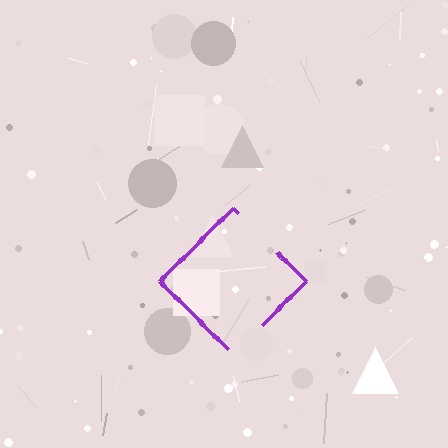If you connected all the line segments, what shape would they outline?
They would outline a diamond.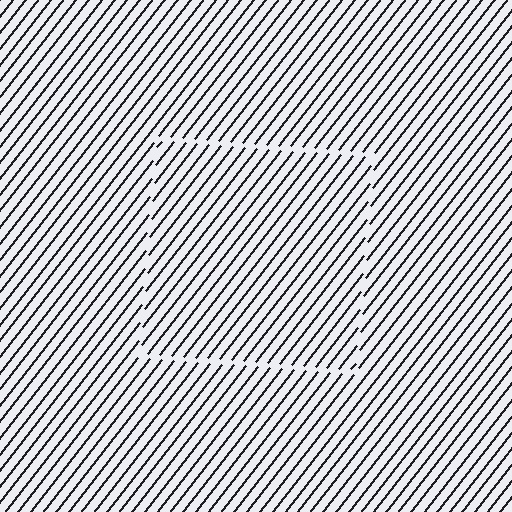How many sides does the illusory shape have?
4 sides — the line-ends trace a square.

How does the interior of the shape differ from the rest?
The interior of the shape contains the same grating, shifted by half a period — the contour is defined by the phase discontinuity where line-ends from the inner and outer gratings abut.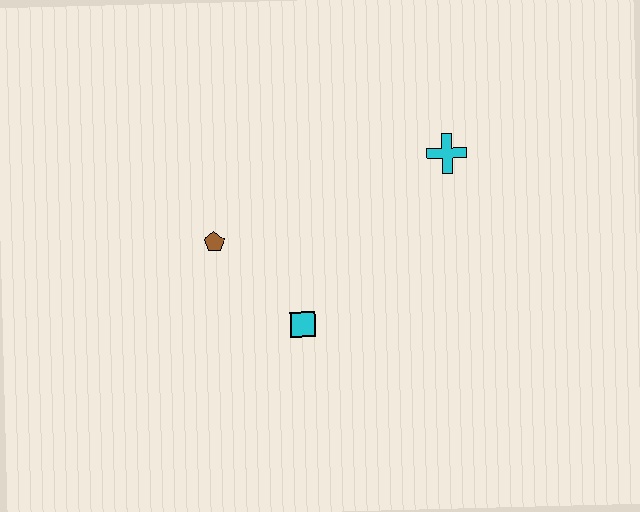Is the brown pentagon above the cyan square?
Yes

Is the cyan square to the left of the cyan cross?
Yes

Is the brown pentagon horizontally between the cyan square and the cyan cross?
No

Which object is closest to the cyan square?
The brown pentagon is closest to the cyan square.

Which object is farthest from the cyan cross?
The brown pentagon is farthest from the cyan cross.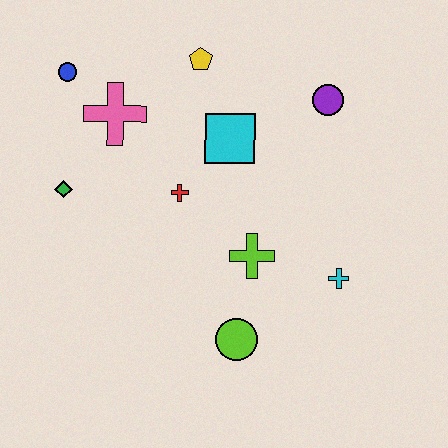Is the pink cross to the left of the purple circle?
Yes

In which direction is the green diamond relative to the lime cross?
The green diamond is to the left of the lime cross.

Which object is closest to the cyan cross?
The lime cross is closest to the cyan cross.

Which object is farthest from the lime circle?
The blue circle is farthest from the lime circle.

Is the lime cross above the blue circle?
No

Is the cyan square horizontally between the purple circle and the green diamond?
Yes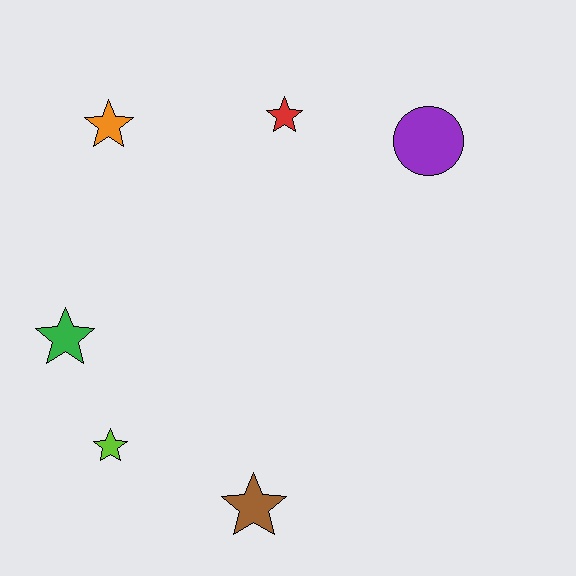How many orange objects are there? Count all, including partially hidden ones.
There is 1 orange object.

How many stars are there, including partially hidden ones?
There are 5 stars.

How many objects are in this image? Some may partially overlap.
There are 6 objects.